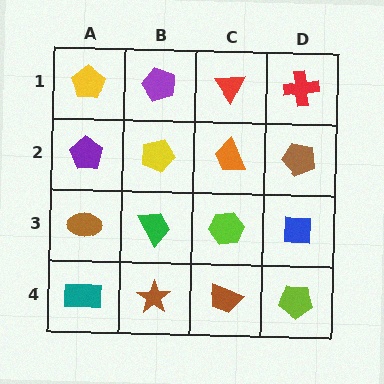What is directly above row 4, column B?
A green trapezoid.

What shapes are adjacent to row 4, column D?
A blue square (row 3, column D), a brown trapezoid (row 4, column C).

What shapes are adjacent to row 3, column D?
A brown pentagon (row 2, column D), a lime pentagon (row 4, column D), a lime hexagon (row 3, column C).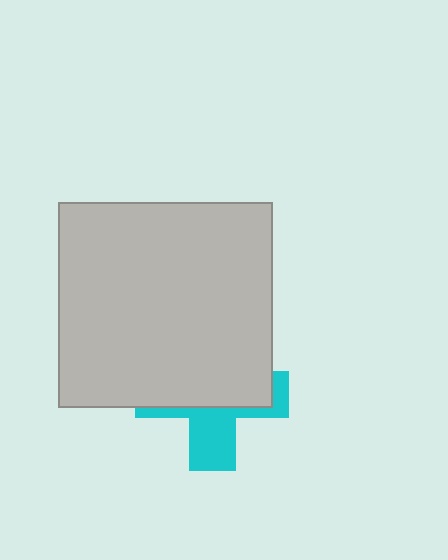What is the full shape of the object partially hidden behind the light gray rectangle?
The partially hidden object is a cyan cross.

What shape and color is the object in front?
The object in front is a light gray rectangle.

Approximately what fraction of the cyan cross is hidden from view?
Roughly 62% of the cyan cross is hidden behind the light gray rectangle.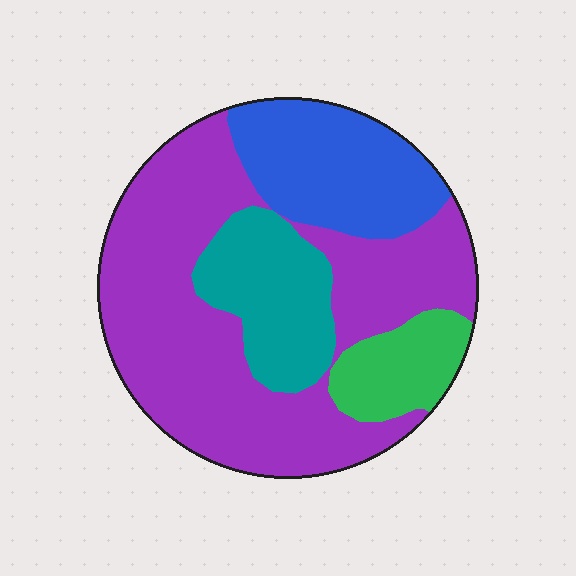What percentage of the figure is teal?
Teal covers about 15% of the figure.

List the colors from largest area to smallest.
From largest to smallest: purple, blue, teal, green.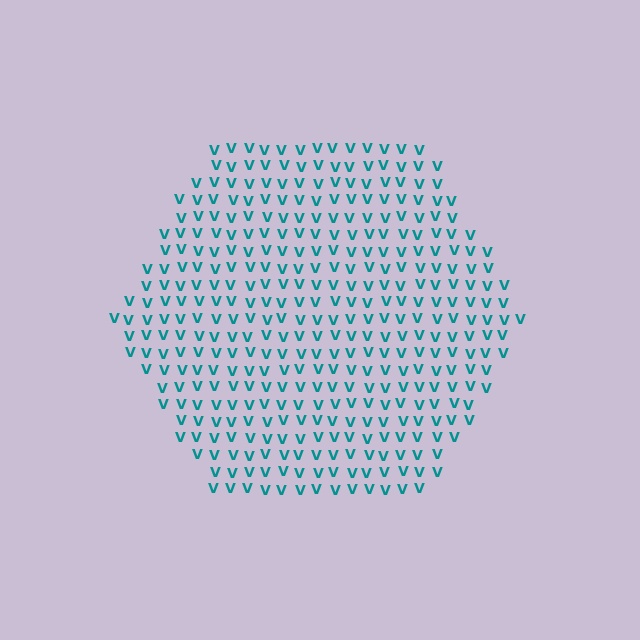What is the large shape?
The large shape is a hexagon.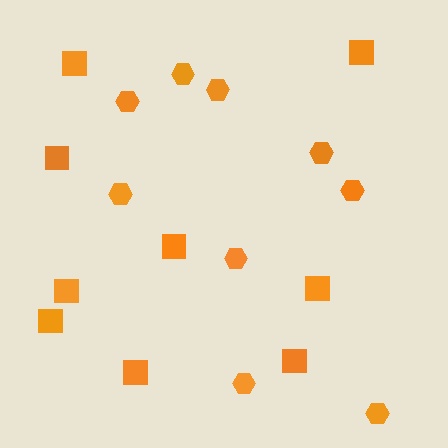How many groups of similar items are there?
There are 2 groups: one group of hexagons (9) and one group of squares (9).